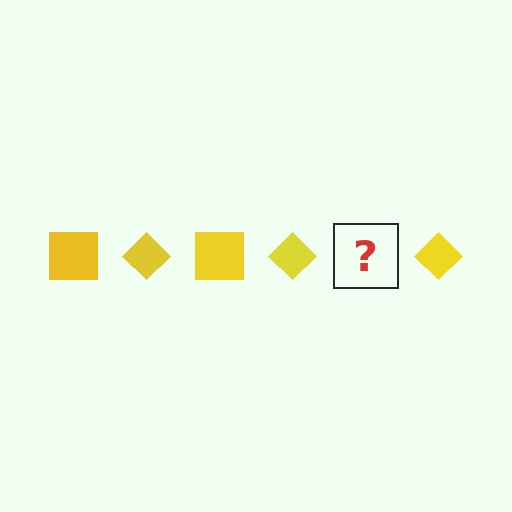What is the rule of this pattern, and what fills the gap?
The rule is that the pattern cycles through square, diamond shapes in yellow. The gap should be filled with a yellow square.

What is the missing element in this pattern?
The missing element is a yellow square.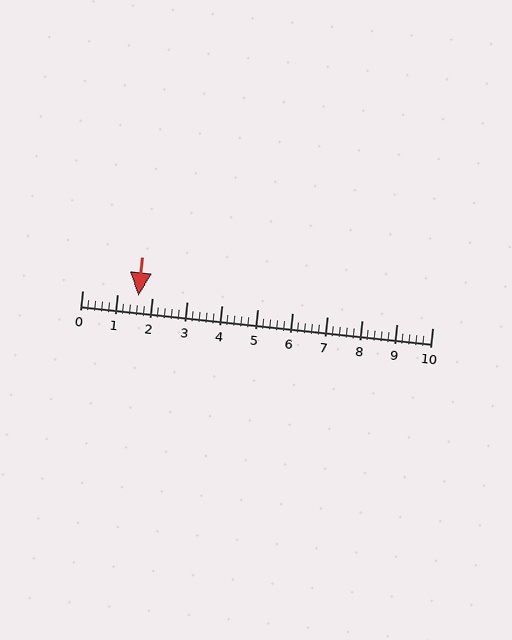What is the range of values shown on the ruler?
The ruler shows values from 0 to 10.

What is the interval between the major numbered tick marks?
The major tick marks are spaced 1 units apart.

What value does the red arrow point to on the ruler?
The red arrow points to approximately 1.6.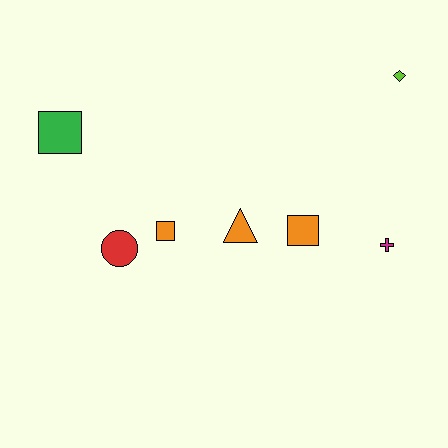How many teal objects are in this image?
There are no teal objects.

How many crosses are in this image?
There is 1 cross.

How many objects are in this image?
There are 7 objects.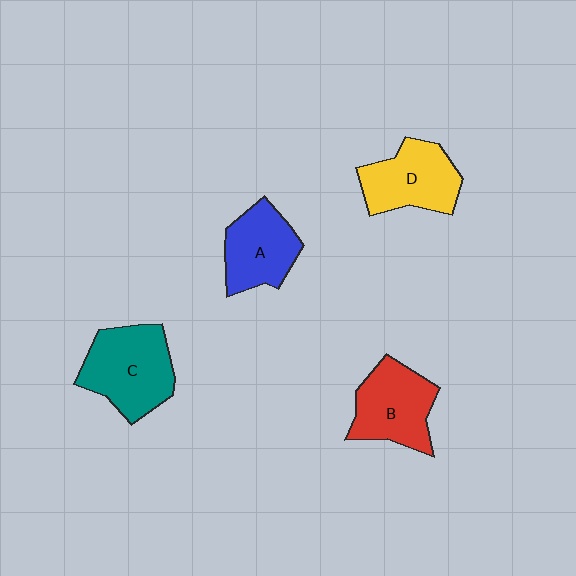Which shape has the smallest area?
Shape A (blue).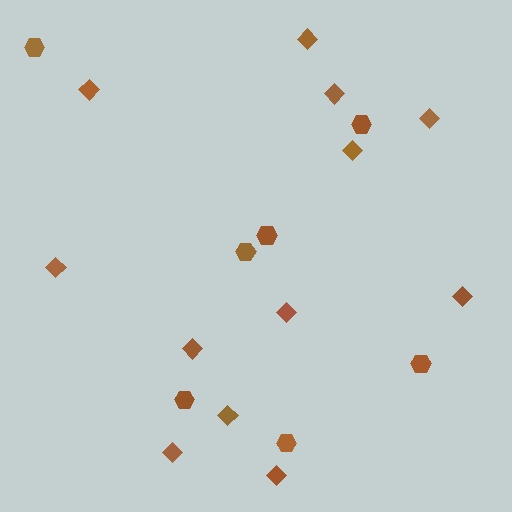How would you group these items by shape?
There are 2 groups: one group of diamonds (12) and one group of hexagons (7).